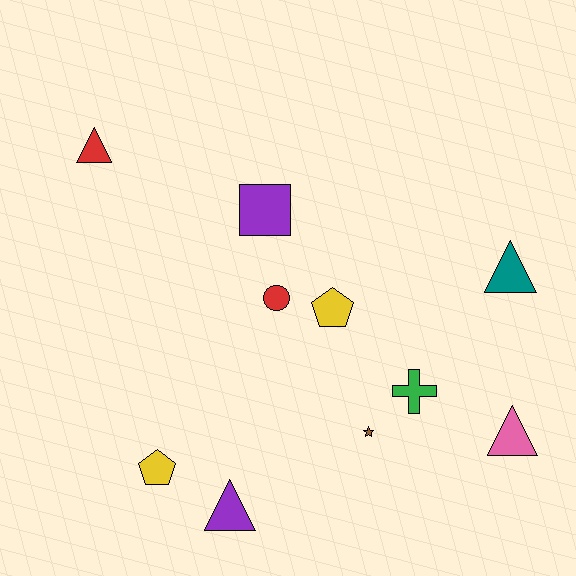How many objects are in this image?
There are 10 objects.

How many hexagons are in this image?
There are no hexagons.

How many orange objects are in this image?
There are no orange objects.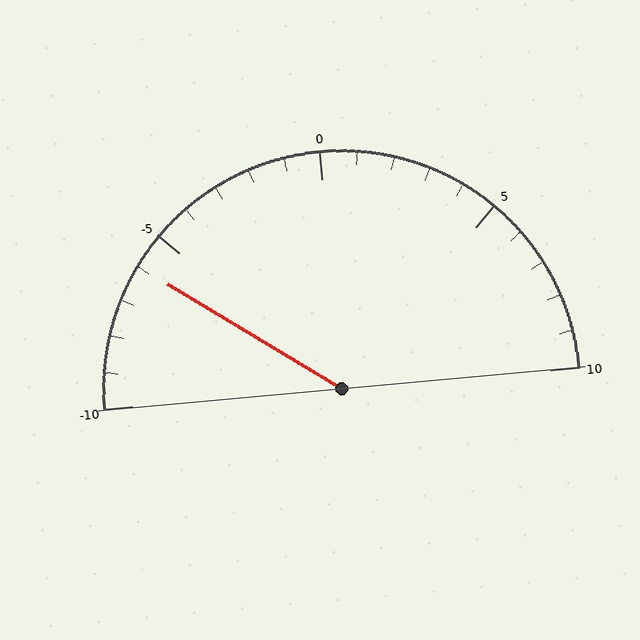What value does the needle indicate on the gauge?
The needle indicates approximately -6.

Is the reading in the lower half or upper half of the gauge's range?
The reading is in the lower half of the range (-10 to 10).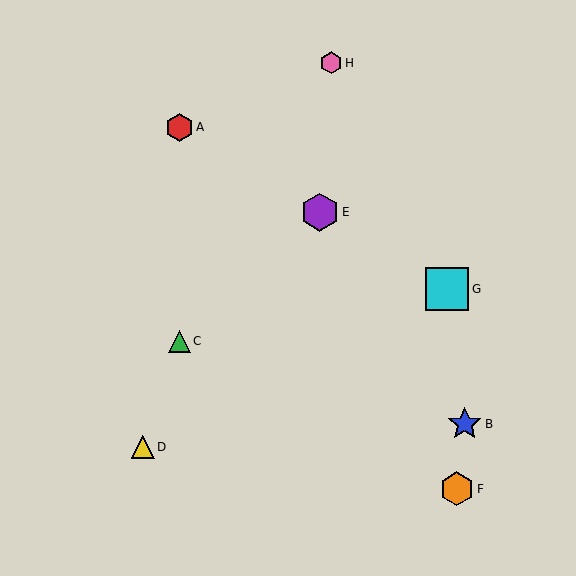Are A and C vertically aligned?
Yes, both are at x≈179.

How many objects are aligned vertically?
2 objects (A, C) are aligned vertically.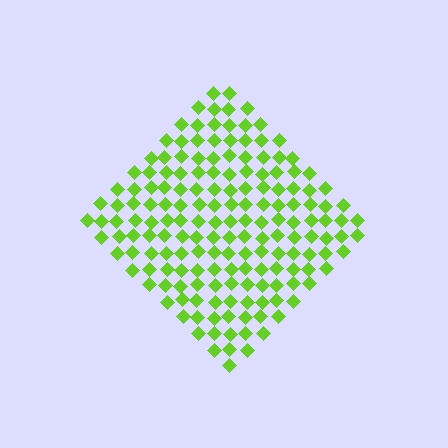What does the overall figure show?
The overall figure shows a diamond.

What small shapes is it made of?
It is made of small diamonds.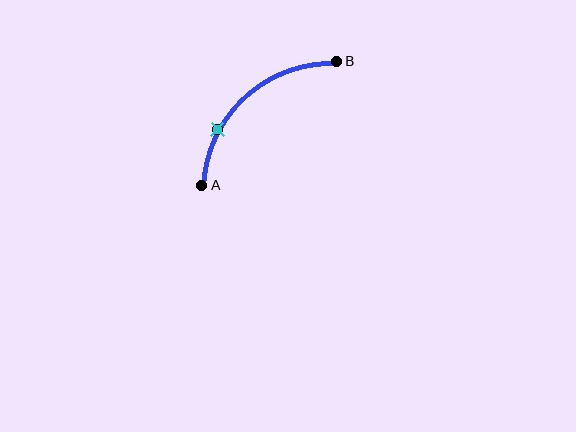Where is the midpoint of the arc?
The arc midpoint is the point on the curve farthest from the straight line joining A and B. It sits above and to the left of that line.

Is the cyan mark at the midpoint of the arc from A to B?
No. The cyan mark lies on the arc but is closer to endpoint A. The arc midpoint would be at the point on the curve equidistant along the arc from both A and B.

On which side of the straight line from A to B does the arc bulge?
The arc bulges above and to the left of the straight line connecting A and B.